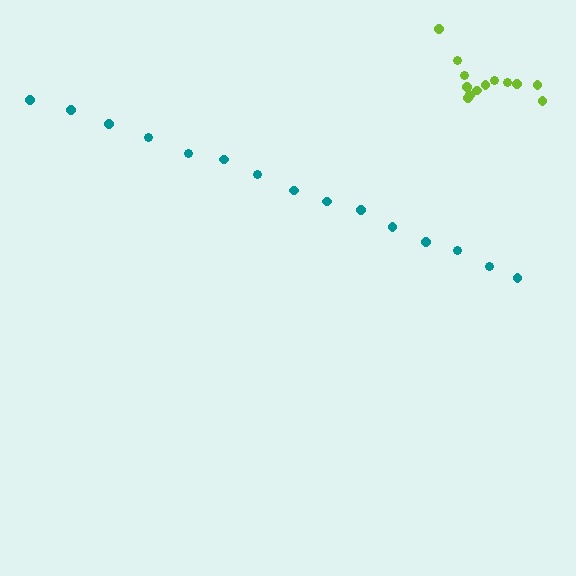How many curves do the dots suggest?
There are 2 distinct paths.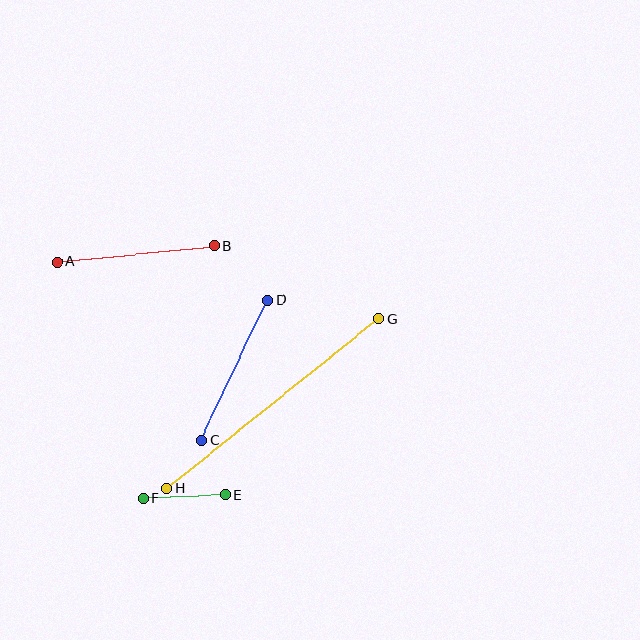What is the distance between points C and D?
The distance is approximately 155 pixels.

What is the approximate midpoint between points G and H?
The midpoint is at approximately (273, 404) pixels.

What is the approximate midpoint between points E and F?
The midpoint is at approximately (185, 497) pixels.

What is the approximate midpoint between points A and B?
The midpoint is at approximately (136, 254) pixels.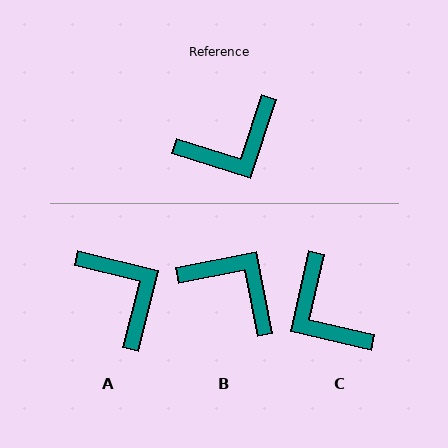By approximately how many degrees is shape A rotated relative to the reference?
Approximately 93 degrees counter-clockwise.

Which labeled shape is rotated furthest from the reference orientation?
B, about 119 degrees away.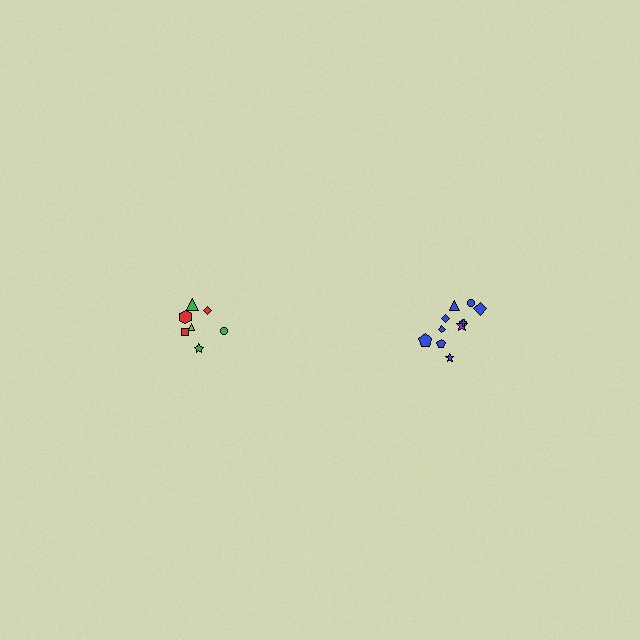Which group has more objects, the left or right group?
The right group.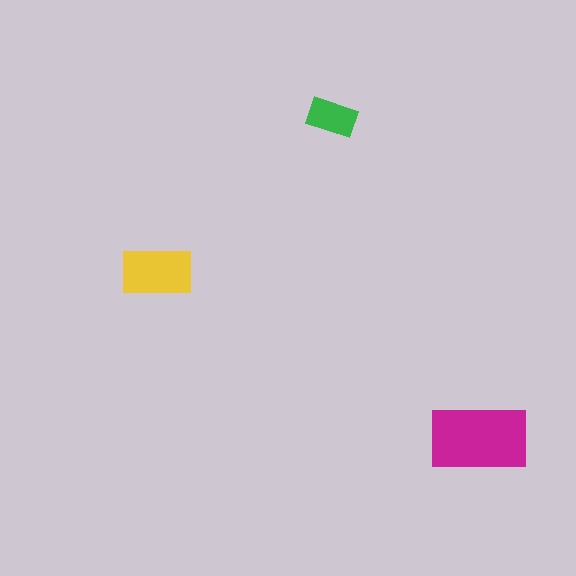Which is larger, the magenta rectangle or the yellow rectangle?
The magenta one.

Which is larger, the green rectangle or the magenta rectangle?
The magenta one.